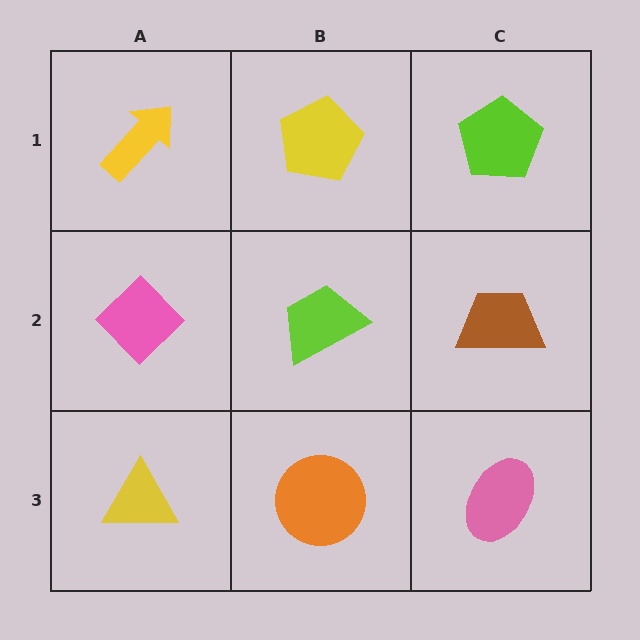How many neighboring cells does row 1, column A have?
2.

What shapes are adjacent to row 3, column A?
A pink diamond (row 2, column A), an orange circle (row 3, column B).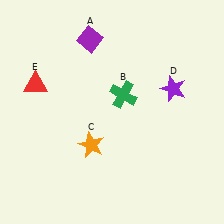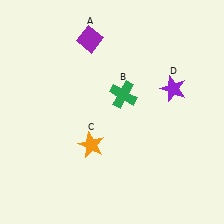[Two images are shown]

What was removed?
The red triangle (E) was removed in Image 2.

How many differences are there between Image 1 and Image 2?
There is 1 difference between the two images.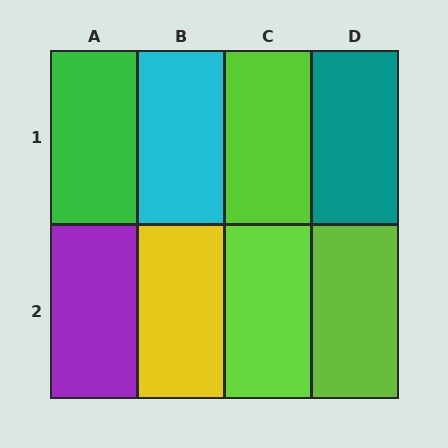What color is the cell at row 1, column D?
Teal.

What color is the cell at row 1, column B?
Cyan.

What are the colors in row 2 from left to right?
Purple, yellow, lime, lime.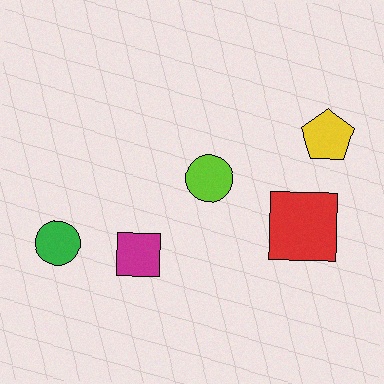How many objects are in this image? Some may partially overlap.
There are 5 objects.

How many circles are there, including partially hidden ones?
There are 2 circles.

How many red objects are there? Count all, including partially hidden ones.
There is 1 red object.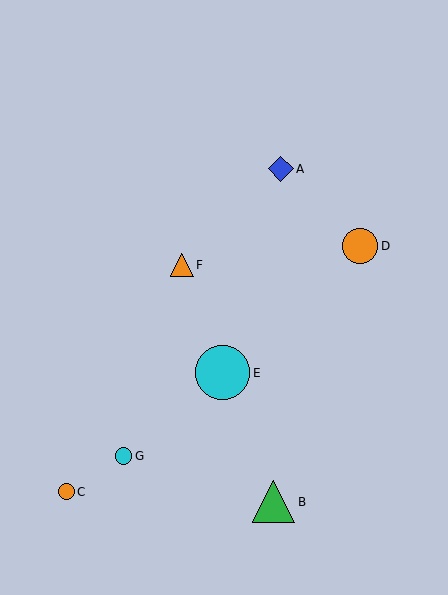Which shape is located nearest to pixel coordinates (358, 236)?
The orange circle (labeled D) at (360, 246) is nearest to that location.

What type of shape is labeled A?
Shape A is a blue diamond.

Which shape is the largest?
The cyan circle (labeled E) is the largest.